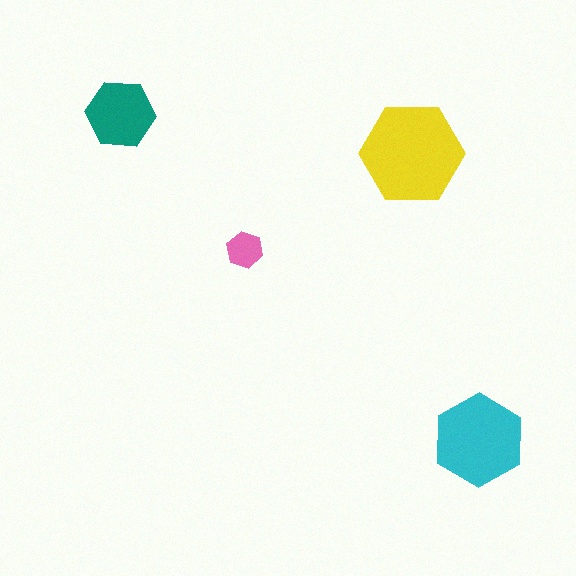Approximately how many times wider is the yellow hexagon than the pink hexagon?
About 3 times wider.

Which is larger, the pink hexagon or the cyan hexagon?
The cyan one.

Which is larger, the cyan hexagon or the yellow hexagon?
The yellow one.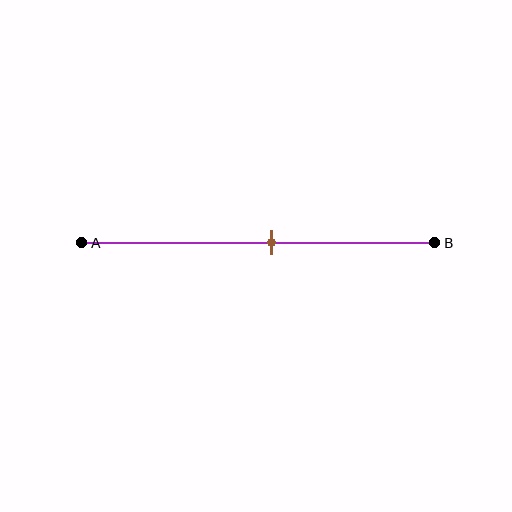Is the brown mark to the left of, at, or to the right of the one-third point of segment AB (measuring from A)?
The brown mark is to the right of the one-third point of segment AB.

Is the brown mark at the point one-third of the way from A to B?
No, the mark is at about 55% from A, not at the 33% one-third point.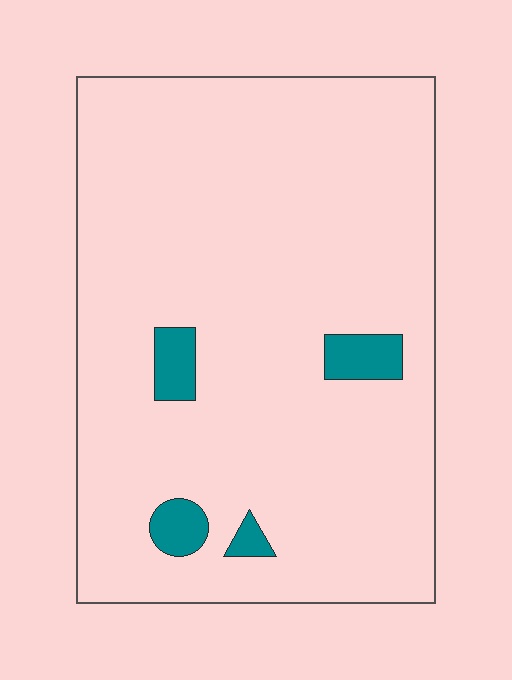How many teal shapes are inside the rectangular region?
4.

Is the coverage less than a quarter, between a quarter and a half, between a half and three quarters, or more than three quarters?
Less than a quarter.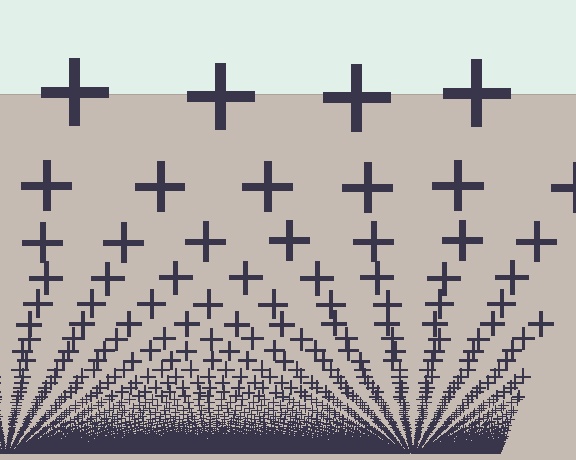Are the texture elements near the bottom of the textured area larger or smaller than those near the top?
Smaller. The gradient is inverted — elements near the bottom are smaller and denser.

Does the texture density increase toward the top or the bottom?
Density increases toward the bottom.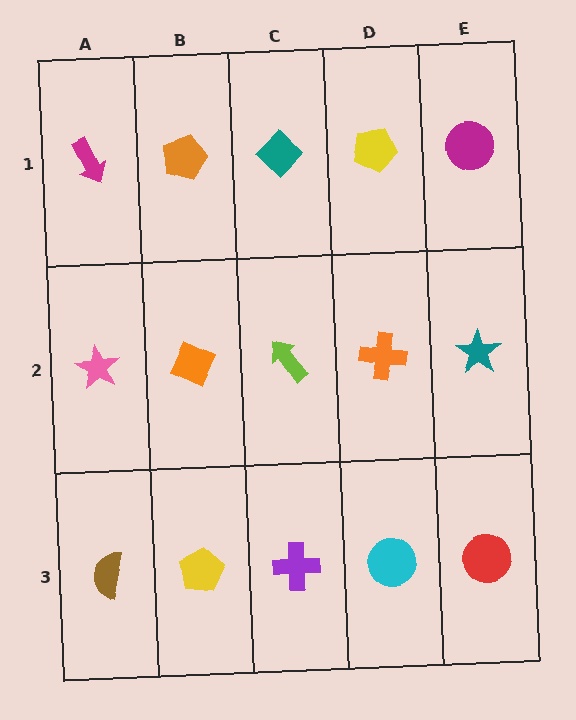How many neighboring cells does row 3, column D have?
3.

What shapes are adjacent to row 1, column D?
An orange cross (row 2, column D), a teal diamond (row 1, column C), a magenta circle (row 1, column E).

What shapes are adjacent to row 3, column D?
An orange cross (row 2, column D), a purple cross (row 3, column C), a red circle (row 3, column E).